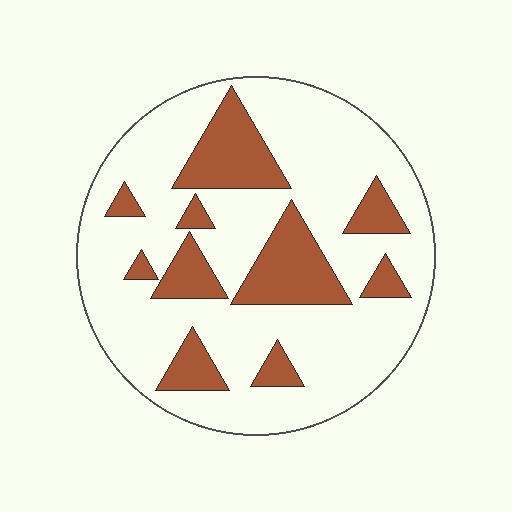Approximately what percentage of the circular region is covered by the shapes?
Approximately 25%.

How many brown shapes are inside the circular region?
10.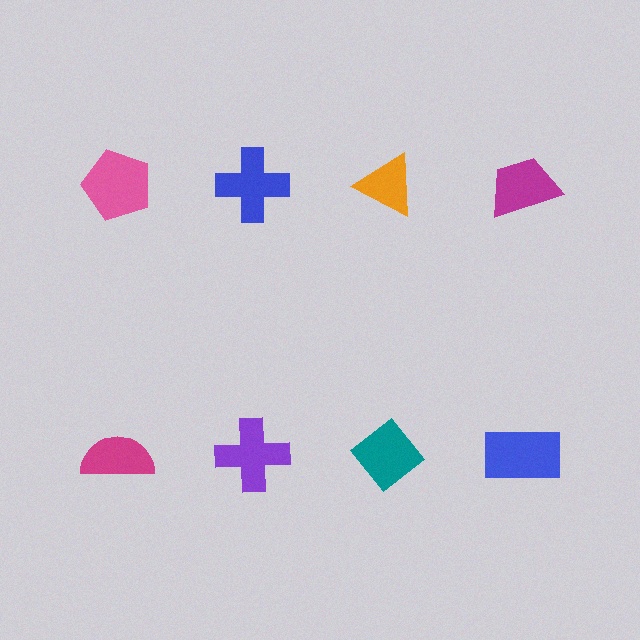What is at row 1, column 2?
A blue cross.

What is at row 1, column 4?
A magenta trapezoid.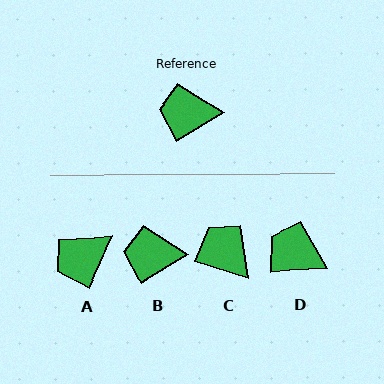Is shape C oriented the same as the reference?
No, it is off by about 49 degrees.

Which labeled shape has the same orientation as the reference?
B.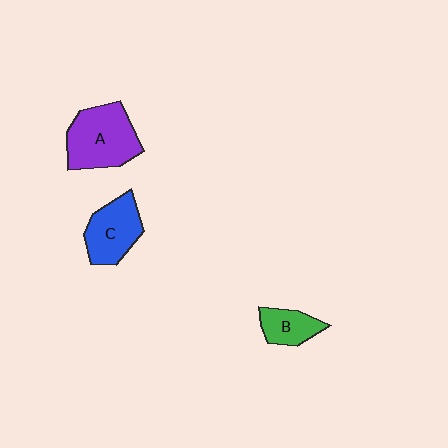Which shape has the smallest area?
Shape B (green).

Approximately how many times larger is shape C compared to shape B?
Approximately 1.6 times.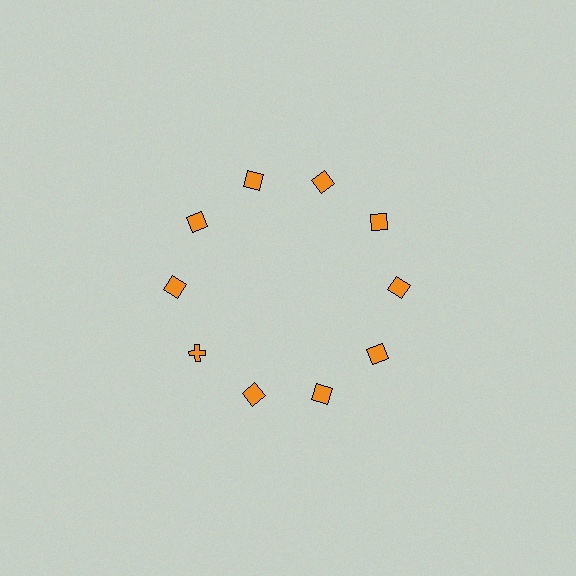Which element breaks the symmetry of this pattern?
The orange cross at roughly the 8 o'clock position breaks the symmetry. All other shapes are orange squares.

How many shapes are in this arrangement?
There are 10 shapes arranged in a ring pattern.